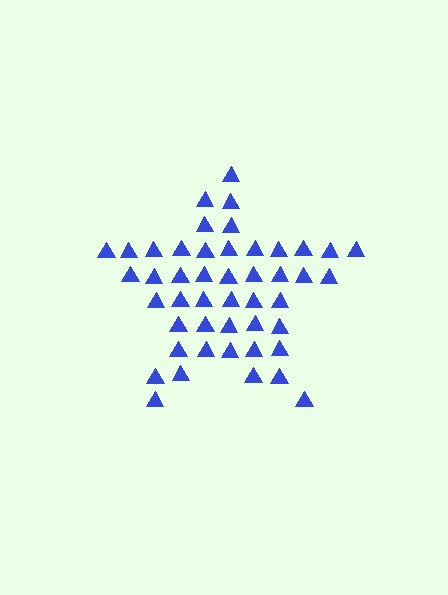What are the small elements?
The small elements are triangles.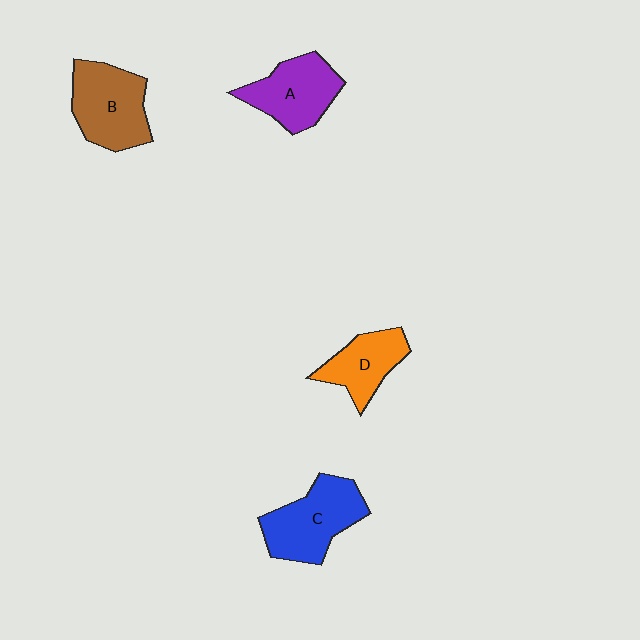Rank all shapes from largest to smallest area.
From largest to smallest: C (blue), B (brown), A (purple), D (orange).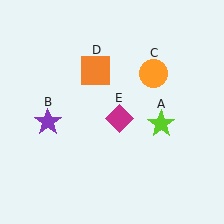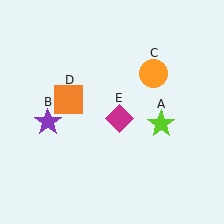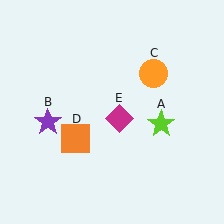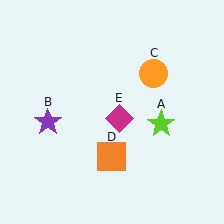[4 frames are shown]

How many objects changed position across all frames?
1 object changed position: orange square (object D).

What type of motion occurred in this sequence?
The orange square (object D) rotated counterclockwise around the center of the scene.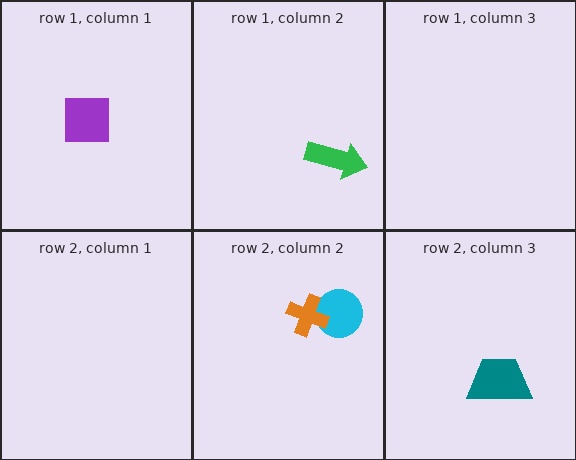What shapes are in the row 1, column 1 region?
The purple square.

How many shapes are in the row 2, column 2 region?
2.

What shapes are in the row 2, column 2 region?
The cyan circle, the orange cross.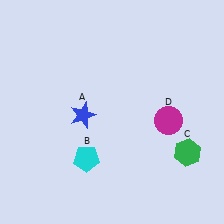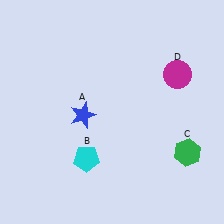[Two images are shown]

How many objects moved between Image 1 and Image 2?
1 object moved between the two images.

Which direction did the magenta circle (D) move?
The magenta circle (D) moved up.